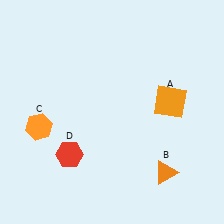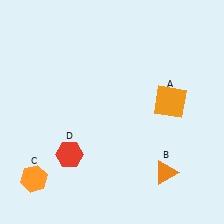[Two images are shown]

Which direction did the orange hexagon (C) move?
The orange hexagon (C) moved down.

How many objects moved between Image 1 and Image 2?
1 object moved between the two images.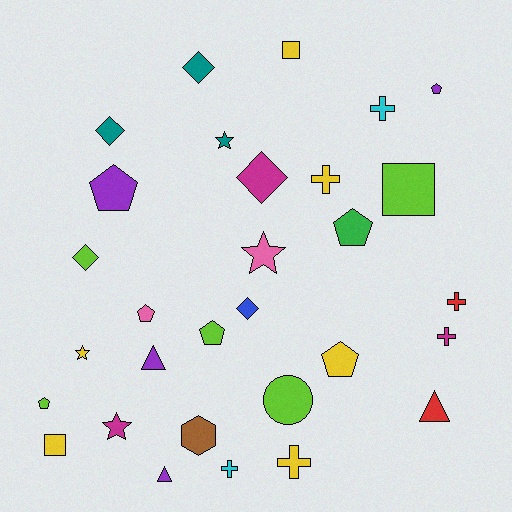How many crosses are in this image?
There are 6 crosses.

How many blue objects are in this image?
There is 1 blue object.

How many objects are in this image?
There are 30 objects.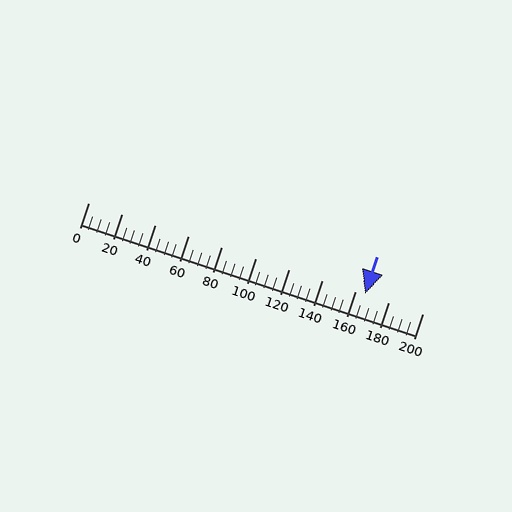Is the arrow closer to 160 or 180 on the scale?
The arrow is closer to 160.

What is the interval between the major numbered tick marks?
The major tick marks are spaced 20 units apart.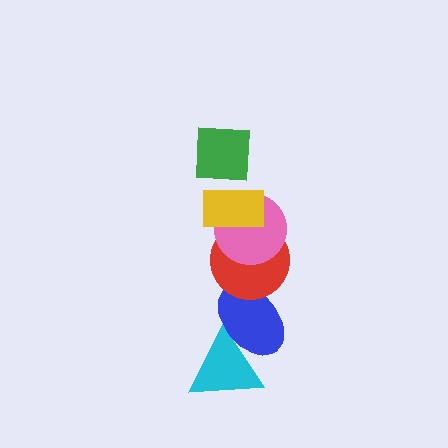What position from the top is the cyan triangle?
The cyan triangle is 6th from the top.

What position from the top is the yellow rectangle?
The yellow rectangle is 2nd from the top.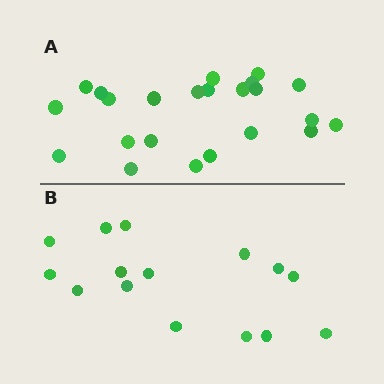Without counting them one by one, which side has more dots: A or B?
Region A (the top region) has more dots.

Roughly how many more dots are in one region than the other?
Region A has roughly 8 or so more dots than region B.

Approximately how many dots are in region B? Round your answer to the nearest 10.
About 20 dots. (The exact count is 15, which rounds to 20.)